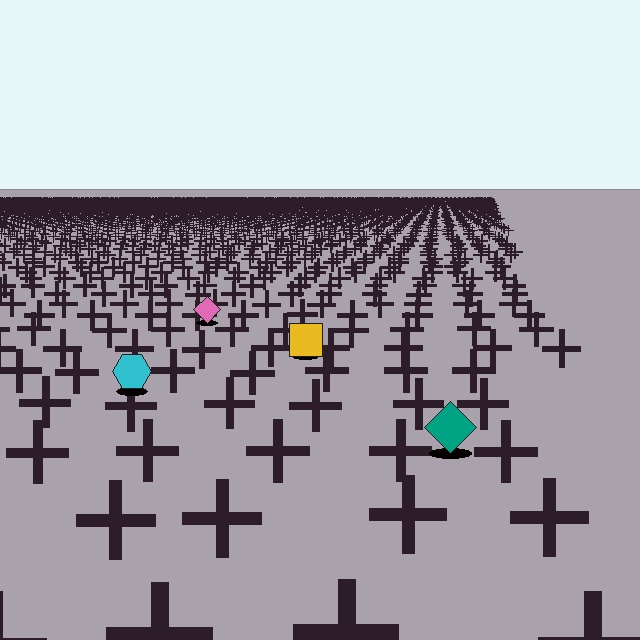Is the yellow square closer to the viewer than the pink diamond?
Yes. The yellow square is closer — you can tell from the texture gradient: the ground texture is coarser near it.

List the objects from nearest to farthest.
From nearest to farthest: the teal diamond, the cyan hexagon, the yellow square, the pink diamond.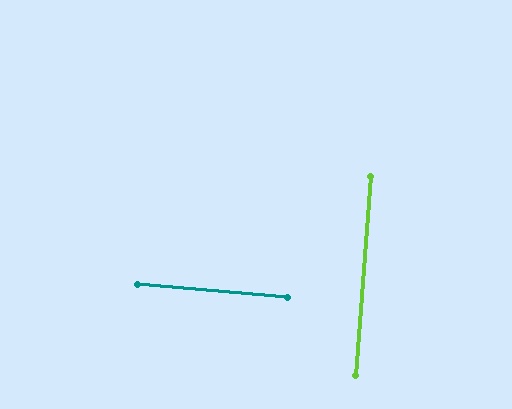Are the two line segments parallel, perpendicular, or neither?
Perpendicular — they meet at approximately 89°.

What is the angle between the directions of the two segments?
Approximately 89 degrees.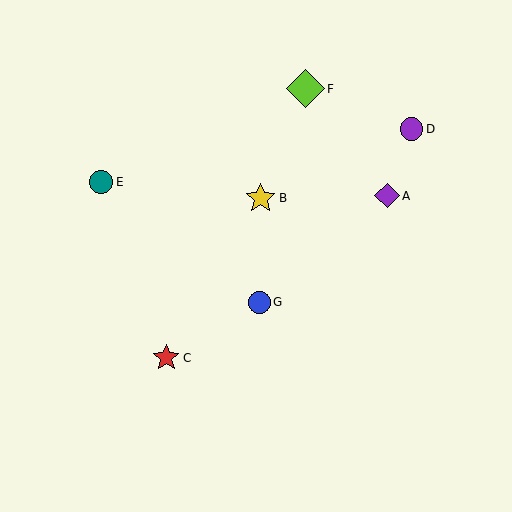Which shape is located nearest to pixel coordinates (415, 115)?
The purple circle (labeled D) at (412, 129) is nearest to that location.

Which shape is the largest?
The lime diamond (labeled F) is the largest.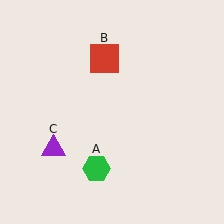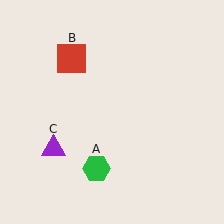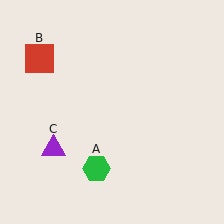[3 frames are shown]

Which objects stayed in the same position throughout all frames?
Green hexagon (object A) and purple triangle (object C) remained stationary.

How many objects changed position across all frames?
1 object changed position: red square (object B).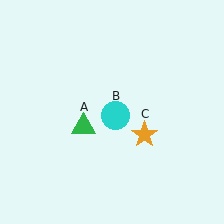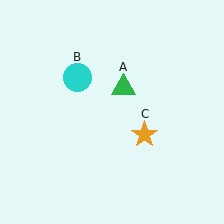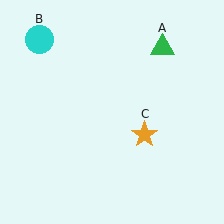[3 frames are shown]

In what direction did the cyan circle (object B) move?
The cyan circle (object B) moved up and to the left.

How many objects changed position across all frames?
2 objects changed position: green triangle (object A), cyan circle (object B).